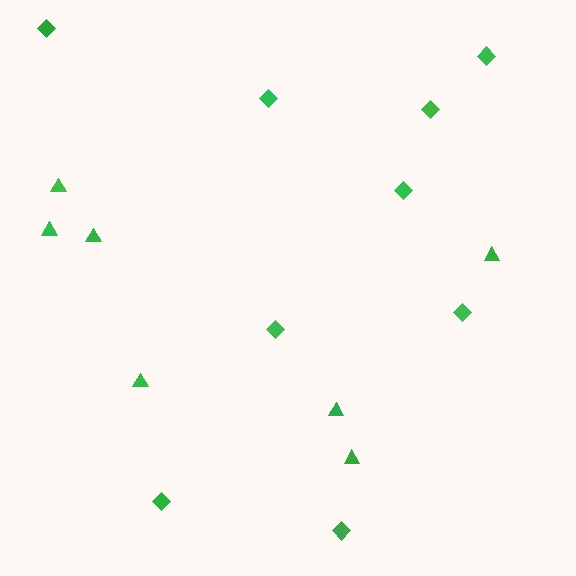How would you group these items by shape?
There are 2 groups: one group of triangles (7) and one group of diamonds (9).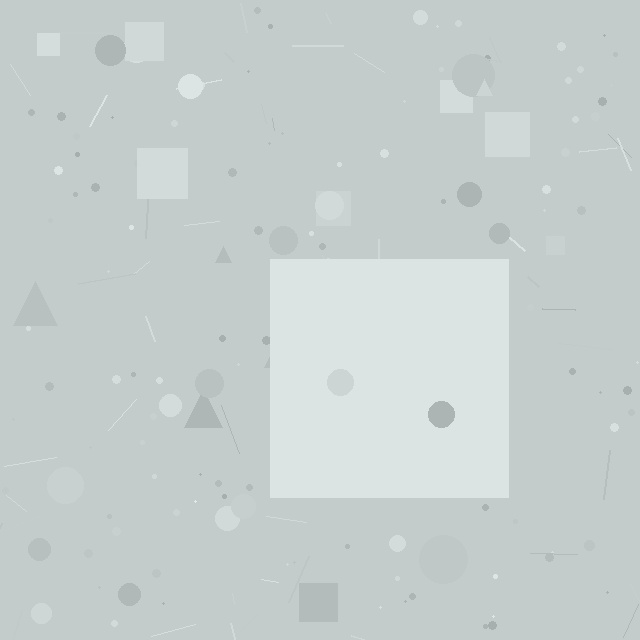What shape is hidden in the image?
A square is hidden in the image.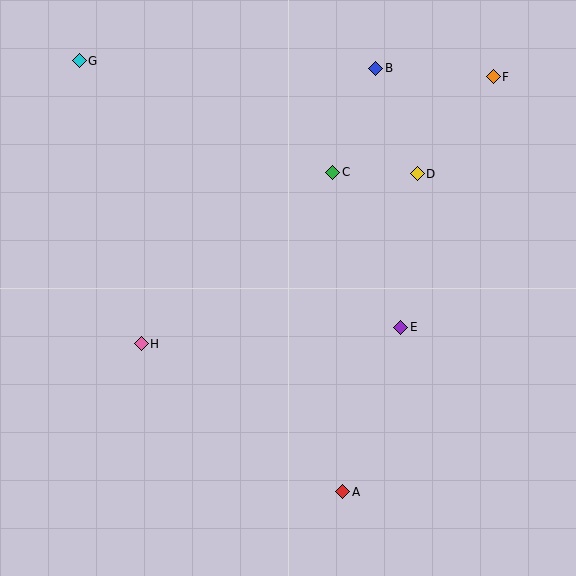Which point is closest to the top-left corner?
Point G is closest to the top-left corner.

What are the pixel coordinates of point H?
Point H is at (141, 344).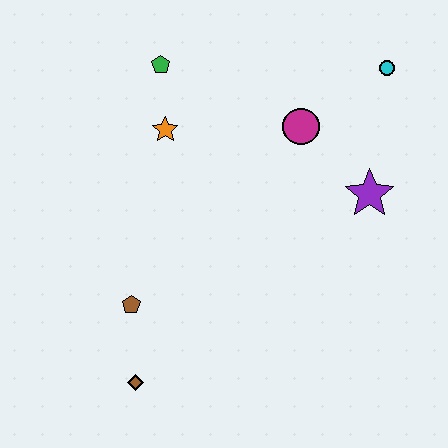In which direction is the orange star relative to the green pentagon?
The orange star is below the green pentagon.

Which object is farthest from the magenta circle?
The brown diamond is farthest from the magenta circle.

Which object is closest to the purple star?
The magenta circle is closest to the purple star.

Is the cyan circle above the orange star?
Yes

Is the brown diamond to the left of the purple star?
Yes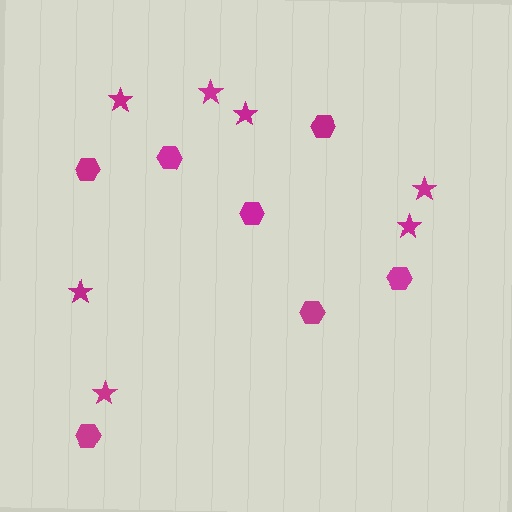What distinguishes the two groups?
There are 2 groups: one group of hexagons (7) and one group of stars (7).